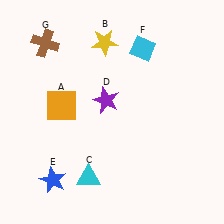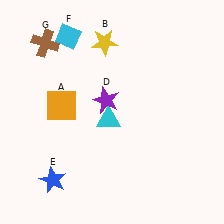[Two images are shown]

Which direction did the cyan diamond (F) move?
The cyan diamond (F) moved left.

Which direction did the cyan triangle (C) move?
The cyan triangle (C) moved up.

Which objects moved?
The objects that moved are: the cyan triangle (C), the cyan diamond (F).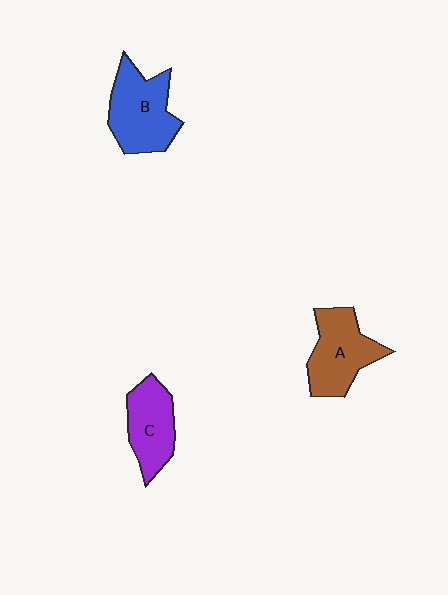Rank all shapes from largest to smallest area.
From largest to smallest: B (blue), A (brown), C (purple).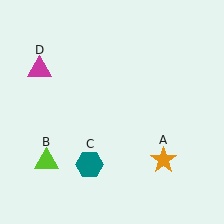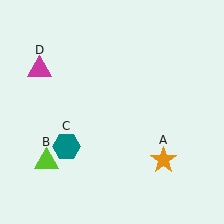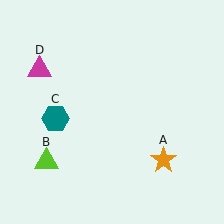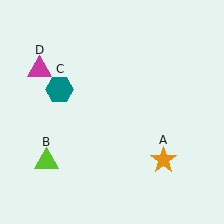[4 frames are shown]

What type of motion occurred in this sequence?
The teal hexagon (object C) rotated clockwise around the center of the scene.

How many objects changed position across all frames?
1 object changed position: teal hexagon (object C).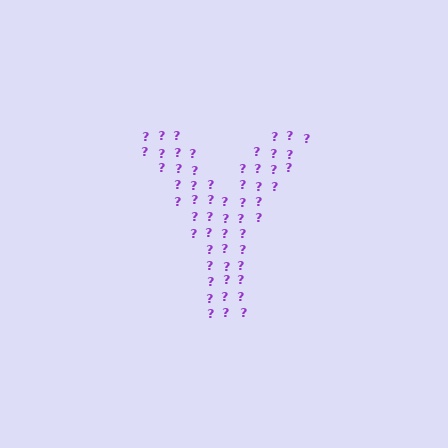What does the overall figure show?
The overall figure shows the letter Y.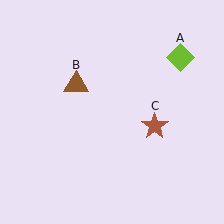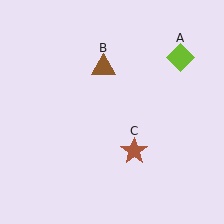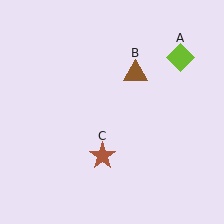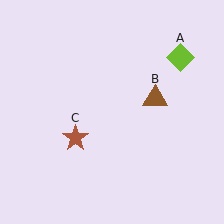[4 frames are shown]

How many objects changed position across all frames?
2 objects changed position: brown triangle (object B), brown star (object C).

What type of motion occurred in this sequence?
The brown triangle (object B), brown star (object C) rotated clockwise around the center of the scene.